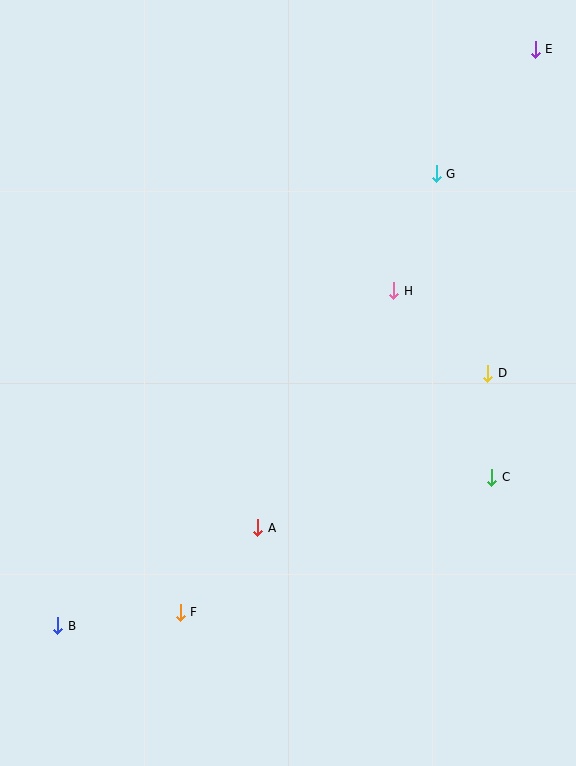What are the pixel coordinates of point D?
Point D is at (488, 373).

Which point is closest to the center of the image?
Point H at (394, 291) is closest to the center.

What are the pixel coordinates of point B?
Point B is at (58, 626).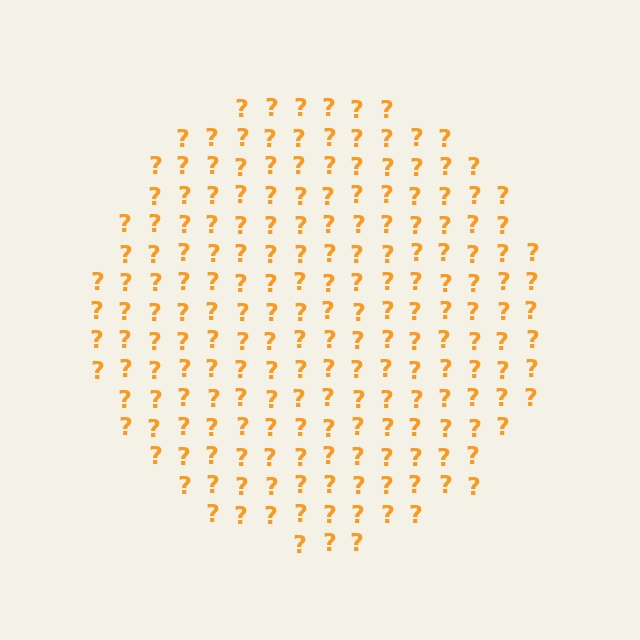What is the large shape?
The large shape is a circle.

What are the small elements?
The small elements are question marks.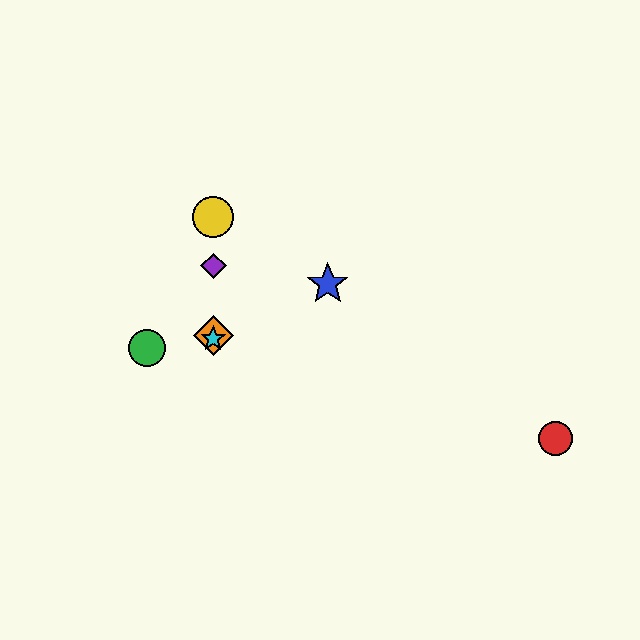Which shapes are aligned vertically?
The yellow circle, the purple diamond, the orange diamond, the cyan star are aligned vertically.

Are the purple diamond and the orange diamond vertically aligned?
Yes, both are at x≈213.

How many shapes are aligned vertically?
4 shapes (the yellow circle, the purple diamond, the orange diamond, the cyan star) are aligned vertically.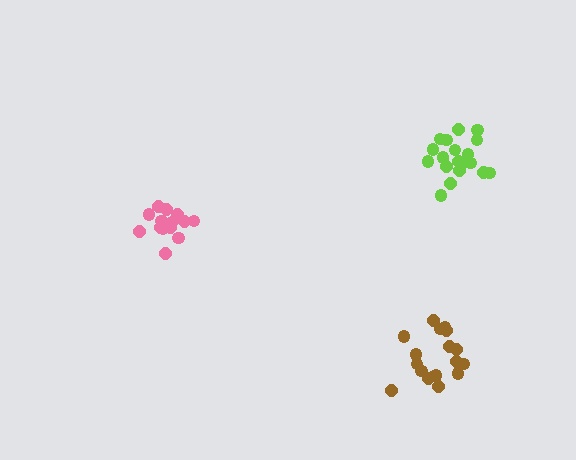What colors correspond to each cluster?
The clusters are colored: brown, pink, lime.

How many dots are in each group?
Group 1: 18 dots, Group 2: 15 dots, Group 3: 19 dots (52 total).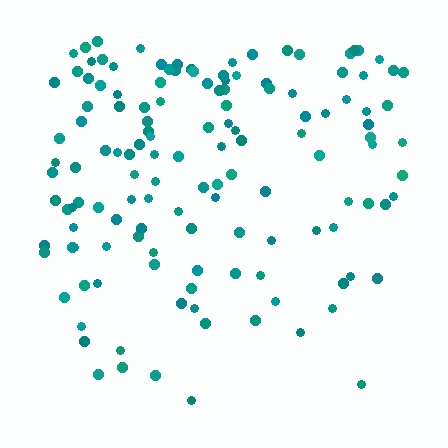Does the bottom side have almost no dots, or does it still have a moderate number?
Still a moderate number, just noticeably fewer than the top.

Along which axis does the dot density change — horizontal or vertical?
Vertical.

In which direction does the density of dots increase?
From bottom to top, with the top side densest.